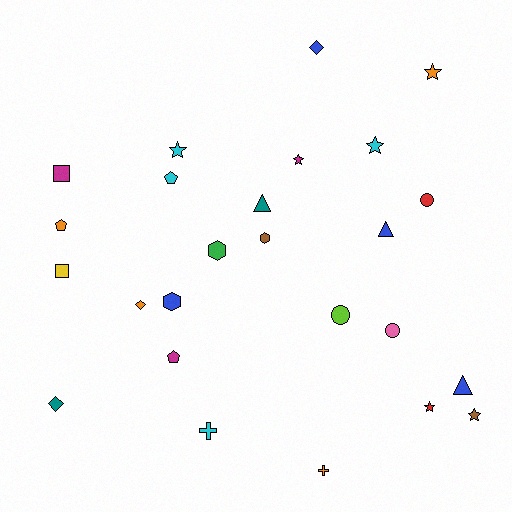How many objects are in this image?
There are 25 objects.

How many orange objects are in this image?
There are 4 orange objects.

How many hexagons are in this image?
There are 3 hexagons.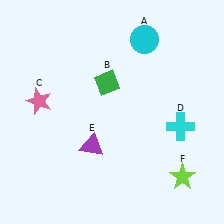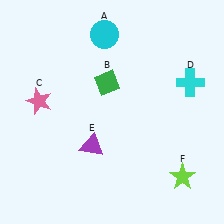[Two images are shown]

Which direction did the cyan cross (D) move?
The cyan cross (D) moved up.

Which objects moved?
The objects that moved are: the cyan circle (A), the cyan cross (D).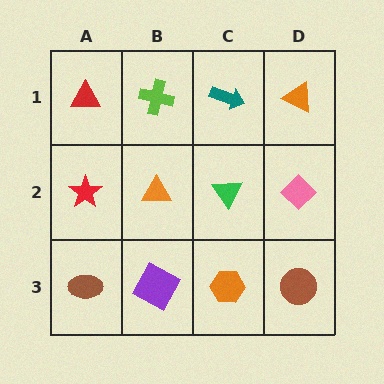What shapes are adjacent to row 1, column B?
An orange triangle (row 2, column B), a red triangle (row 1, column A), a teal arrow (row 1, column C).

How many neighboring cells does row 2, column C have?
4.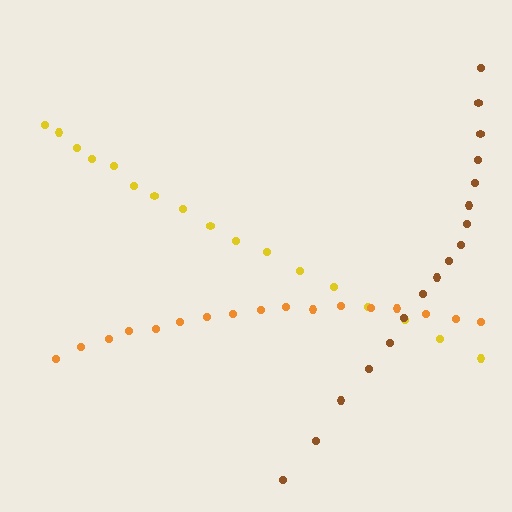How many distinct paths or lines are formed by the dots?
There are 3 distinct paths.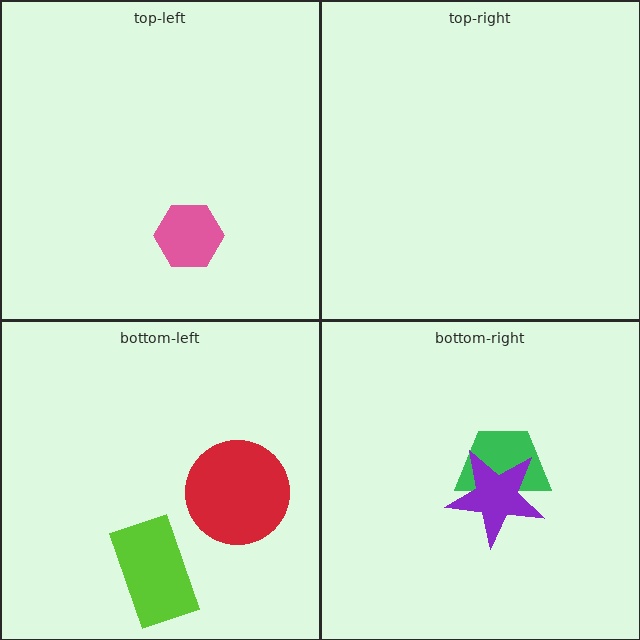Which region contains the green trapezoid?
The bottom-right region.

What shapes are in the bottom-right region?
The green trapezoid, the purple star.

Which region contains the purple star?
The bottom-right region.